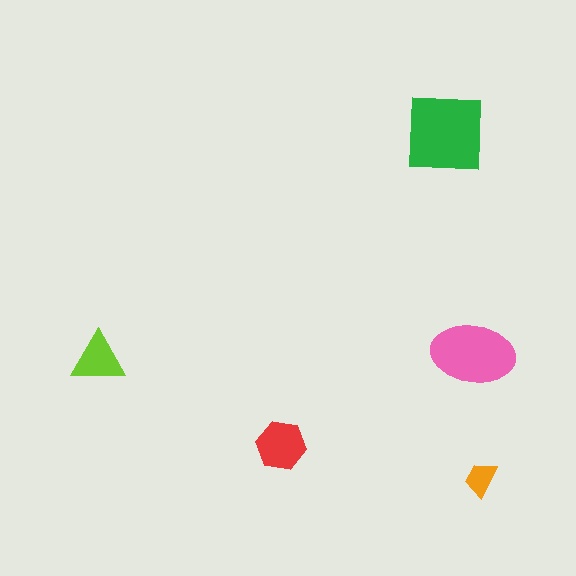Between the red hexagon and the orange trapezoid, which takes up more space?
The red hexagon.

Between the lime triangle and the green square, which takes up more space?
The green square.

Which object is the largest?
The green square.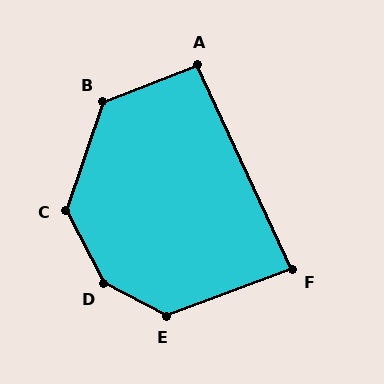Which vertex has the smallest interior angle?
F, at approximately 86 degrees.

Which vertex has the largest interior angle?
D, at approximately 145 degrees.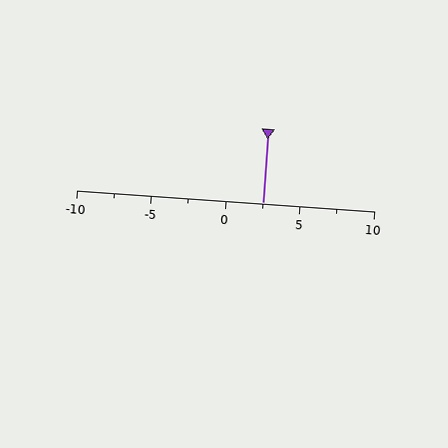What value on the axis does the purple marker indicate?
The marker indicates approximately 2.5.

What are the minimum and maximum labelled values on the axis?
The axis runs from -10 to 10.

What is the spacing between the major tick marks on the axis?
The major ticks are spaced 5 apart.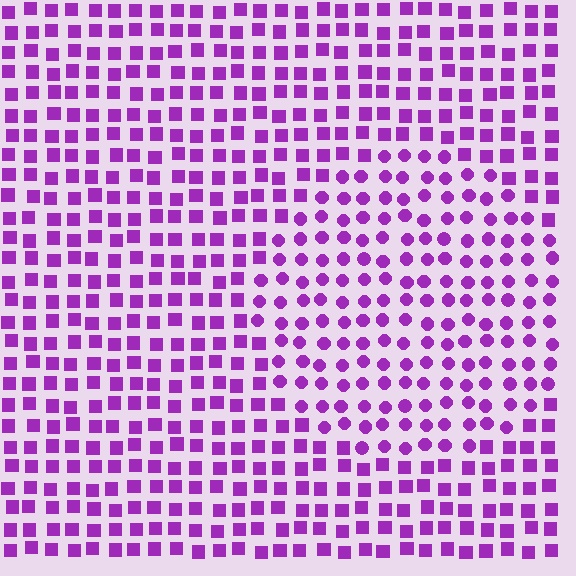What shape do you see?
I see a circle.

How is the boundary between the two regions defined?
The boundary is defined by a change in element shape: circles inside vs. squares outside. All elements share the same color and spacing.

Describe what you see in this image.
The image is filled with small purple elements arranged in a uniform grid. A circle-shaped region contains circles, while the surrounding area contains squares. The boundary is defined purely by the change in element shape.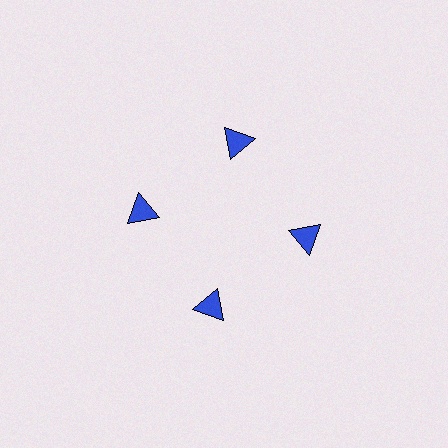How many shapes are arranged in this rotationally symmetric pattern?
There are 4 shapes, arranged in 4 groups of 1.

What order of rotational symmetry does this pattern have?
This pattern has 4-fold rotational symmetry.